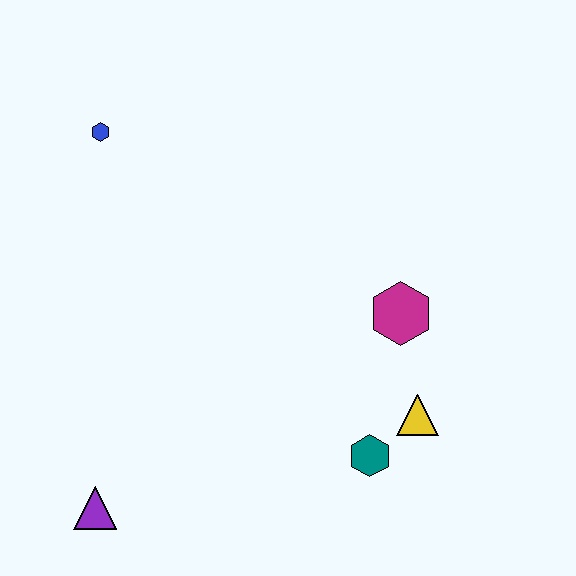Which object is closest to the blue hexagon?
The magenta hexagon is closest to the blue hexagon.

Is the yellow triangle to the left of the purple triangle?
No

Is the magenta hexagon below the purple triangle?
No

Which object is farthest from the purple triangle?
The blue hexagon is farthest from the purple triangle.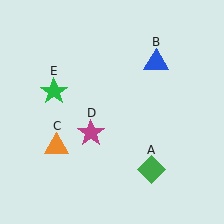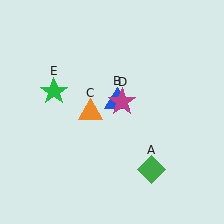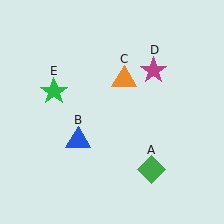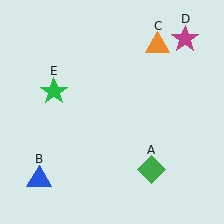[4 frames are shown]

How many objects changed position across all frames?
3 objects changed position: blue triangle (object B), orange triangle (object C), magenta star (object D).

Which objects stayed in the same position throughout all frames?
Green diamond (object A) and green star (object E) remained stationary.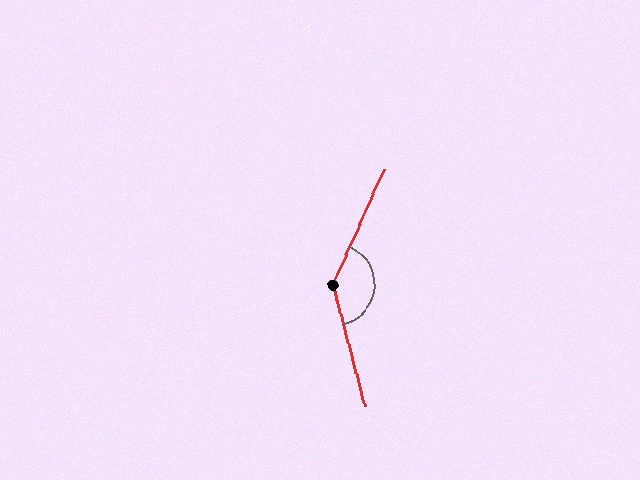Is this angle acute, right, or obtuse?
It is obtuse.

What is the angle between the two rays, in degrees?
Approximately 142 degrees.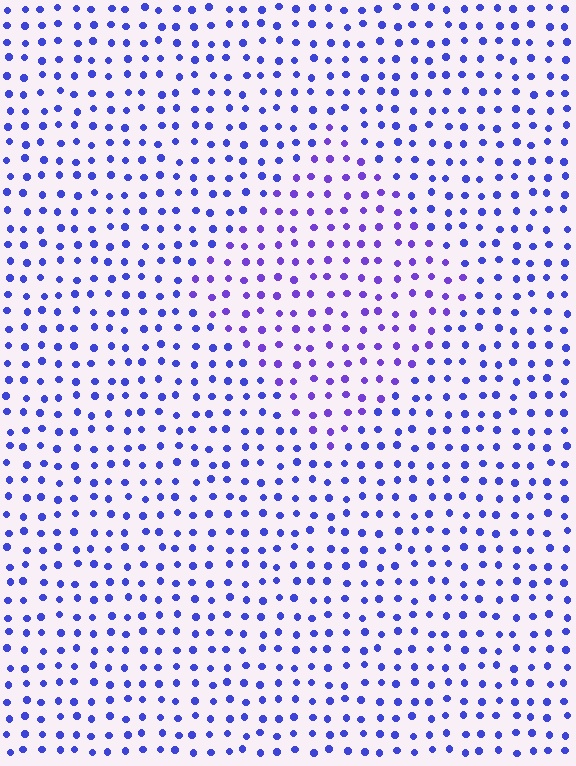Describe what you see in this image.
The image is filled with small blue elements in a uniform arrangement. A diamond-shaped region is visible where the elements are tinted to a slightly different hue, forming a subtle color boundary.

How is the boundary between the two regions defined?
The boundary is defined purely by a slight shift in hue (about 25 degrees). Spacing, size, and orientation are identical on both sides.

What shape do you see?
I see a diamond.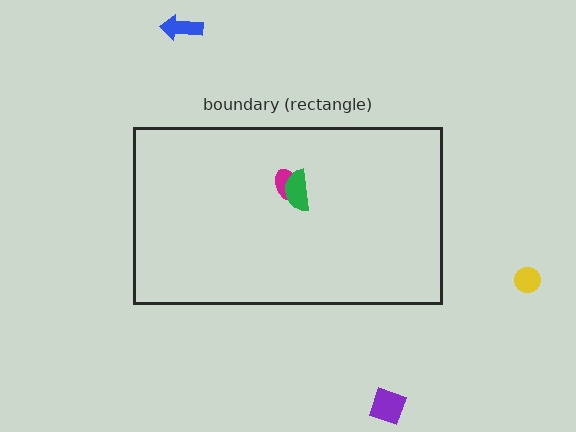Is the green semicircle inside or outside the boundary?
Inside.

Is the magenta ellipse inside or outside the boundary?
Inside.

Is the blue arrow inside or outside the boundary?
Outside.